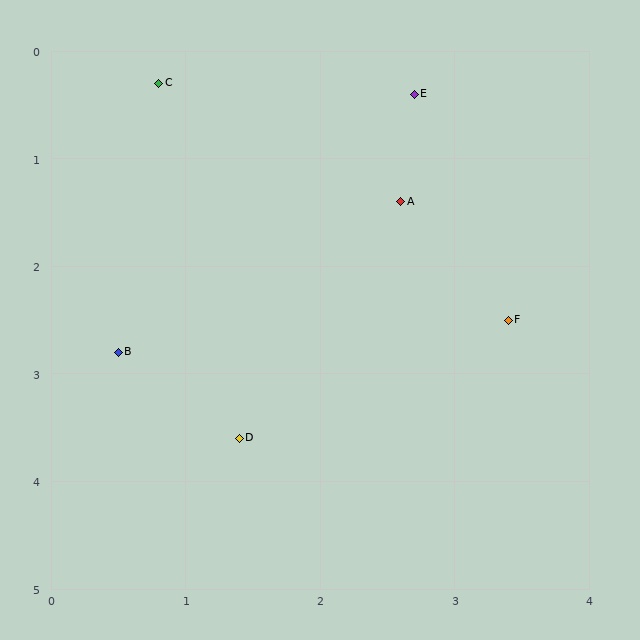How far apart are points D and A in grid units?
Points D and A are about 2.5 grid units apart.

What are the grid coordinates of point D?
Point D is at approximately (1.4, 3.6).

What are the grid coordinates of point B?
Point B is at approximately (0.5, 2.8).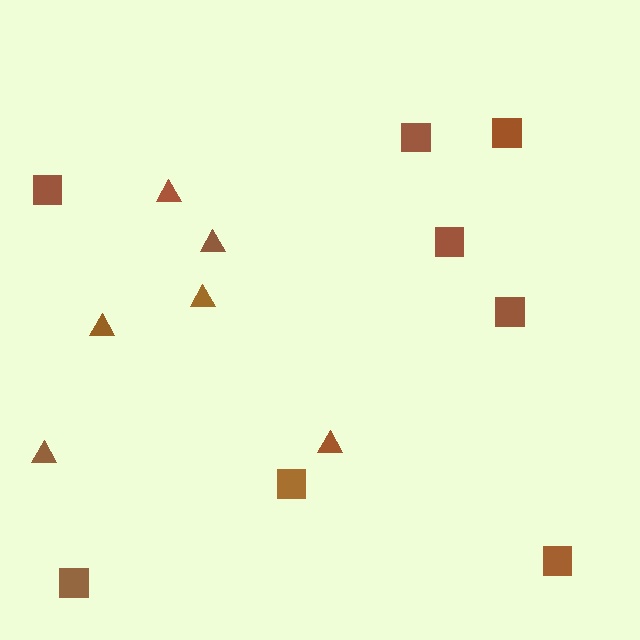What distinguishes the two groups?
There are 2 groups: one group of squares (8) and one group of triangles (6).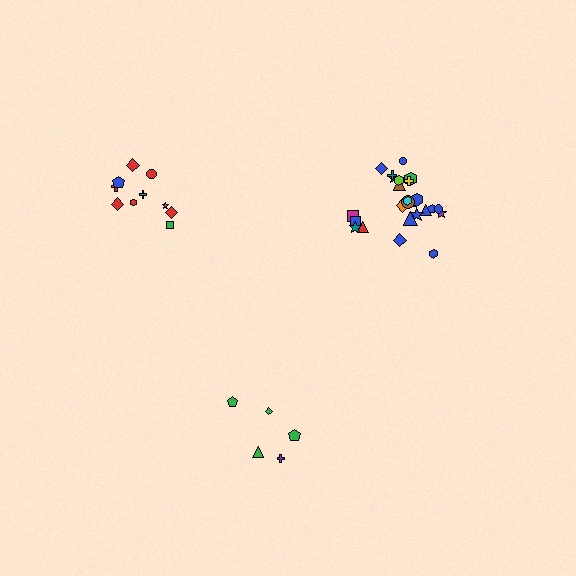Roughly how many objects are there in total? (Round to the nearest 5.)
Roughly 40 objects in total.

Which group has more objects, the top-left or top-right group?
The top-right group.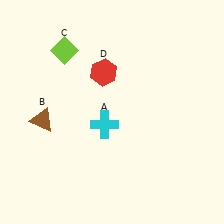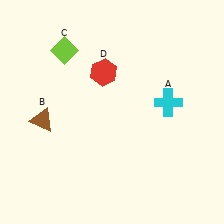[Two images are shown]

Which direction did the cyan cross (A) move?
The cyan cross (A) moved right.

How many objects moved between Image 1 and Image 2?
1 object moved between the two images.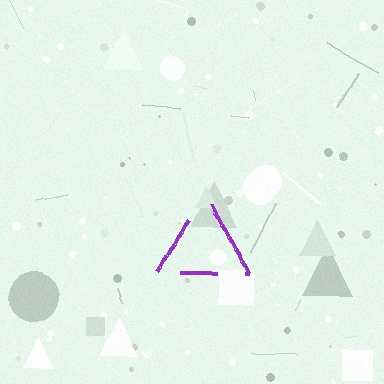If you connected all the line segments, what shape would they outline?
They would outline a triangle.